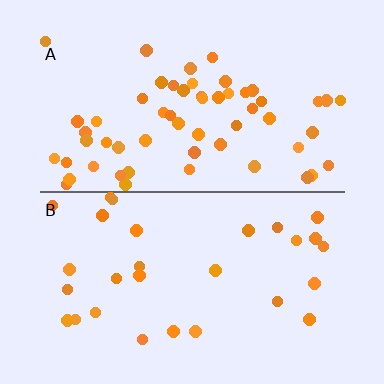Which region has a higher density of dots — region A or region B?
A (the top).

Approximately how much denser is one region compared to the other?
Approximately 2.0× — region A over region B.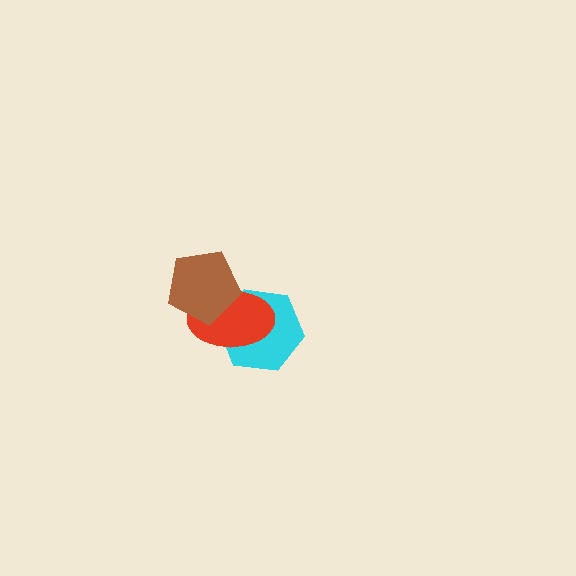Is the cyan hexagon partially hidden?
Yes, it is partially covered by another shape.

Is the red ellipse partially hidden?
Yes, it is partially covered by another shape.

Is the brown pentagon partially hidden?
No, no other shape covers it.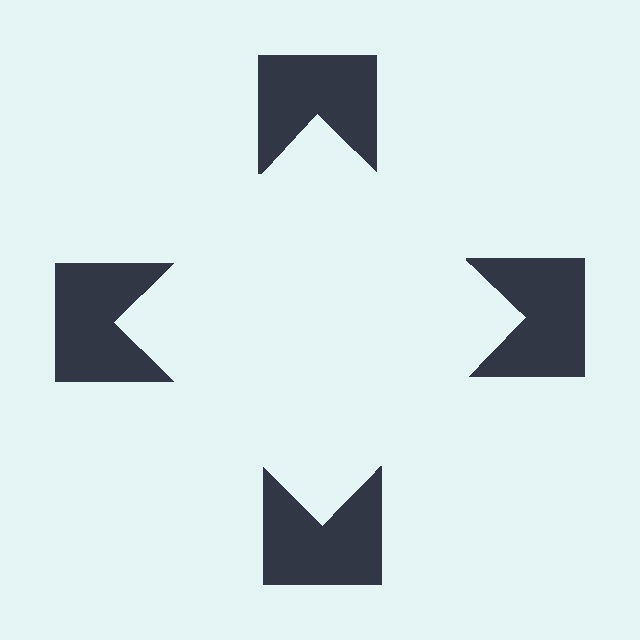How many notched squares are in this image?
There are 4 — one at each vertex of the illusory square.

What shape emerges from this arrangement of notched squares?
An illusory square — its edges are inferred from the aligned wedge cuts in the notched squares, not physically drawn.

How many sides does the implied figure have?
4 sides.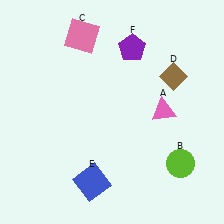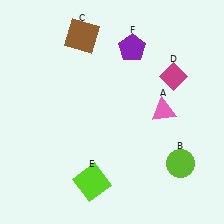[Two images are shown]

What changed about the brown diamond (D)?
In Image 1, D is brown. In Image 2, it changed to magenta.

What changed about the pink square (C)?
In Image 1, C is pink. In Image 2, it changed to brown.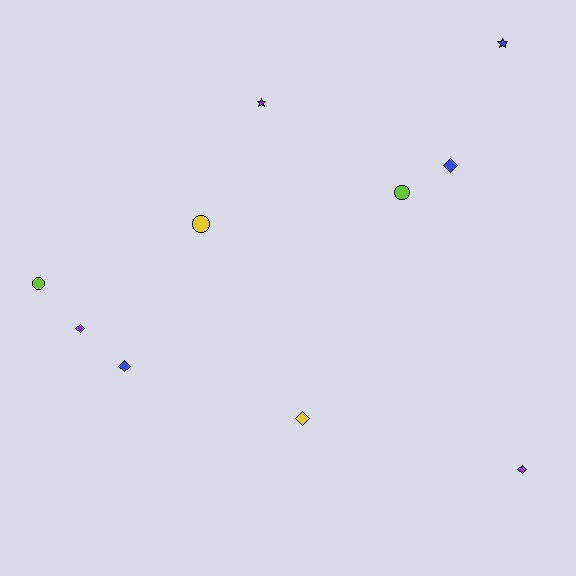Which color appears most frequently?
Purple, with 3 objects.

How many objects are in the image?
There are 10 objects.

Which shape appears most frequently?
Diamond, with 5 objects.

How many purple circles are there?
There are no purple circles.